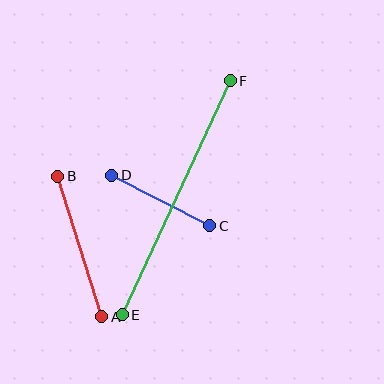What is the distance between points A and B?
The distance is approximately 147 pixels.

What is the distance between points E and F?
The distance is approximately 258 pixels.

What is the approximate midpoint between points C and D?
The midpoint is at approximately (161, 200) pixels.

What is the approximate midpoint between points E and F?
The midpoint is at approximately (176, 198) pixels.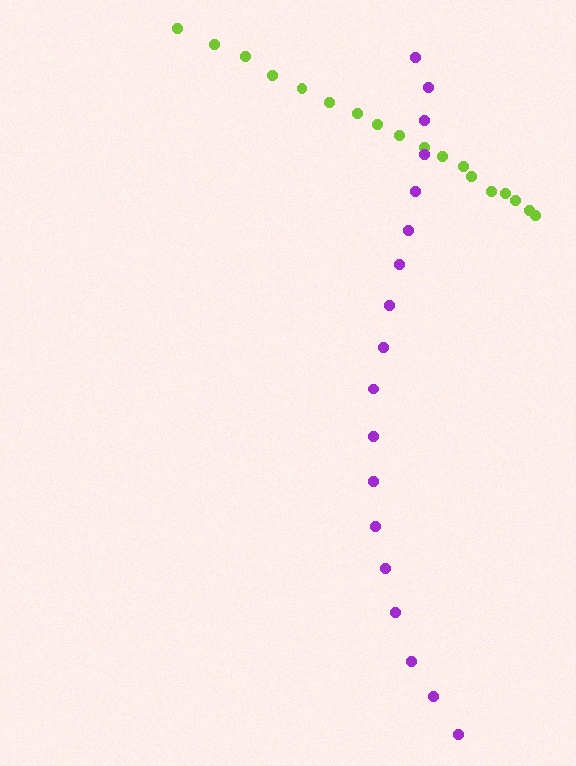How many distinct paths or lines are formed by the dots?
There are 2 distinct paths.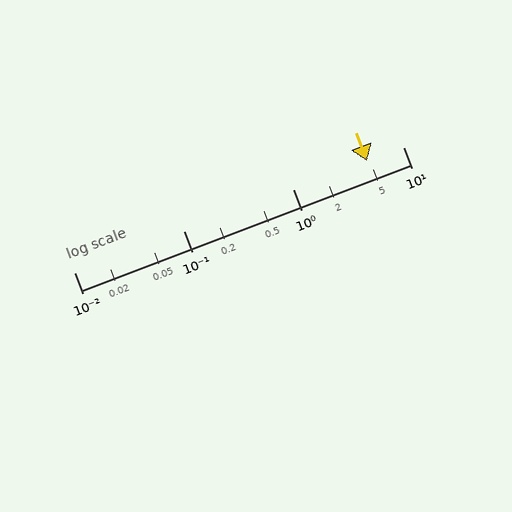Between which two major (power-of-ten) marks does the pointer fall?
The pointer is between 1 and 10.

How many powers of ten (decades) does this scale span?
The scale spans 3 decades, from 0.01 to 10.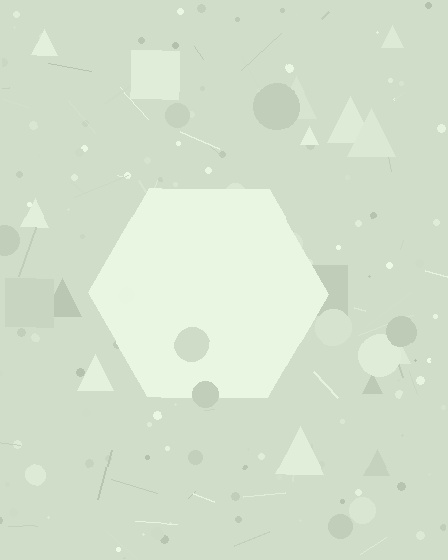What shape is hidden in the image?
A hexagon is hidden in the image.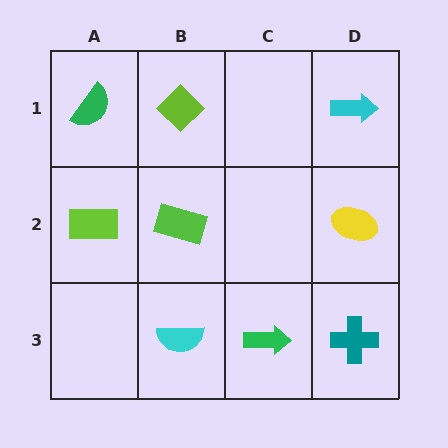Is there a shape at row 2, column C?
No, that cell is empty.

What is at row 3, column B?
A cyan semicircle.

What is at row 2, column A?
A lime rectangle.